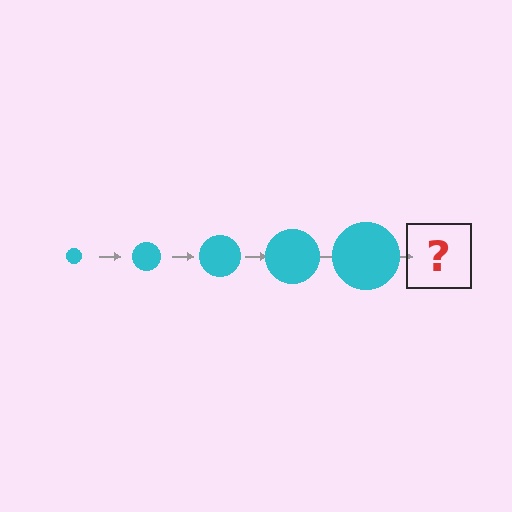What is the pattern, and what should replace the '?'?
The pattern is that the circle gets progressively larger each step. The '?' should be a cyan circle, larger than the previous one.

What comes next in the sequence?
The next element should be a cyan circle, larger than the previous one.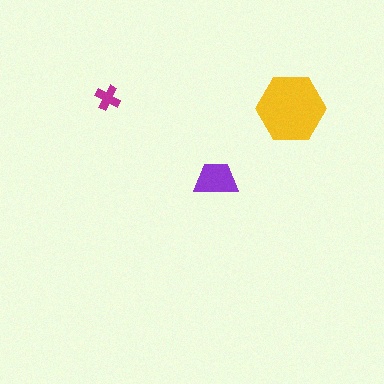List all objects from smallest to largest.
The magenta cross, the purple trapezoid, the yellow hexagon.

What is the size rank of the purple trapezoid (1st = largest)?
2nd.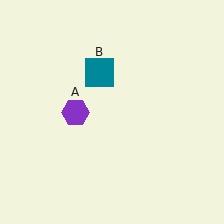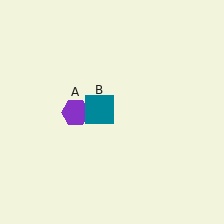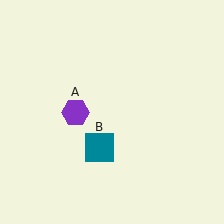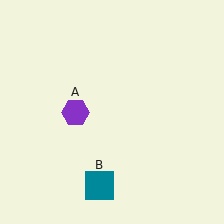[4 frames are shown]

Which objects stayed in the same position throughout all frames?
Purple hexagon (object A) remained stationary.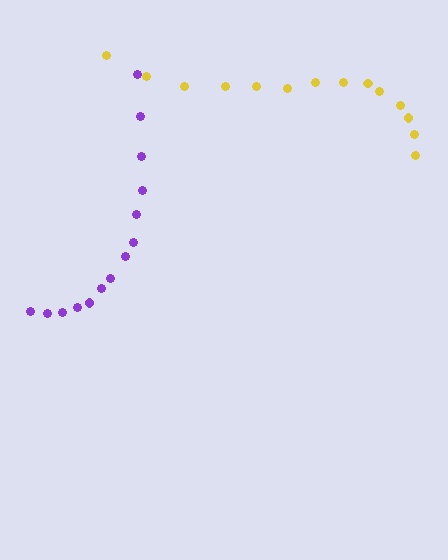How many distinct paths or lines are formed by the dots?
There are 2 distinct paths.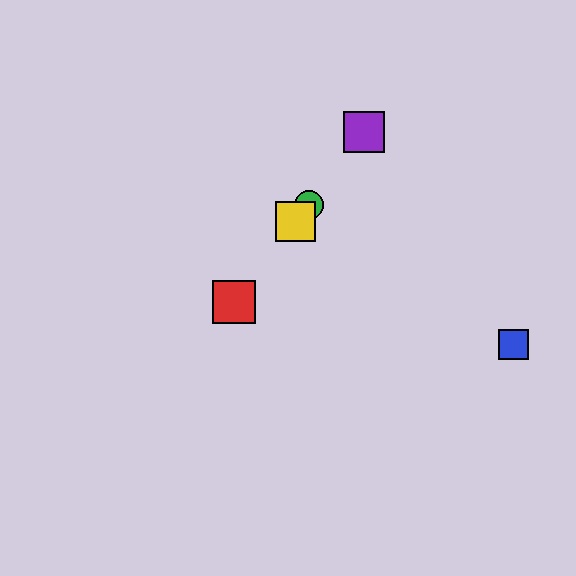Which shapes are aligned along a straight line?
The red square, the green circle, the yellow square, the purple square are aligned along a straight line.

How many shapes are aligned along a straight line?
4 shapes (the red square, the green circle, the yellow square, the purple square) are aligned along a straight line.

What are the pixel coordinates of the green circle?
The green circle is at (309, 205).